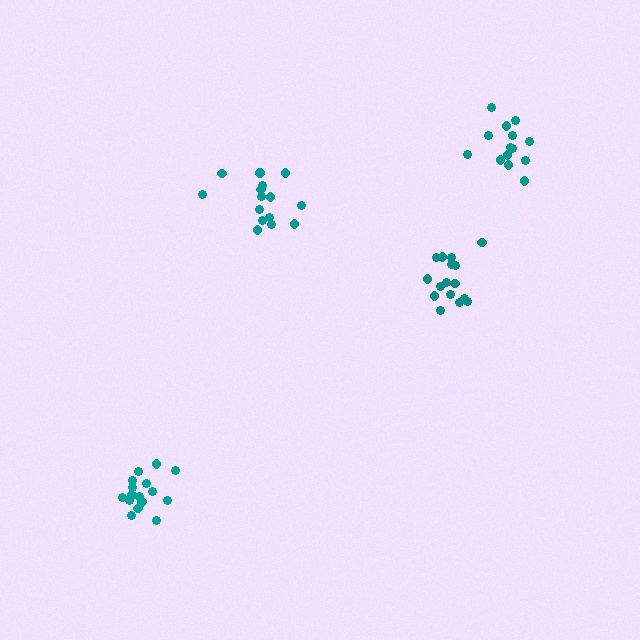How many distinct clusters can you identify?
There are 4 distinct clusters.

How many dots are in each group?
Group 1: 16 dots, Group 2: 15 dots, Group 3: 14 dots, Group 4: 18 dots (63 total).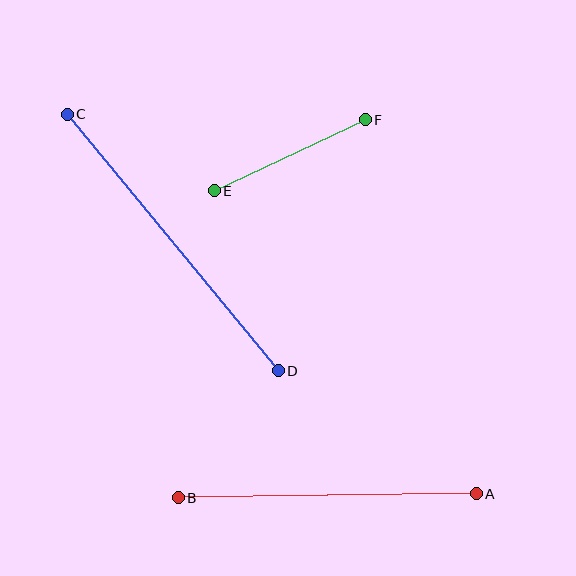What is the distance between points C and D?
The distance is approximately 332 pixels.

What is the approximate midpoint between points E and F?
The midpoint is at approximately (290, 155) pixels.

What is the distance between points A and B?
The distance is approximately 298 pixels.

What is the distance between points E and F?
The distance is approximately 167 pixels.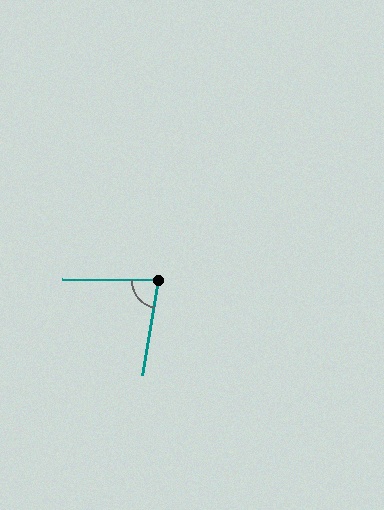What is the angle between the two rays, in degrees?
Approximately 81 degrees.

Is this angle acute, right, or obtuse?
It is acute.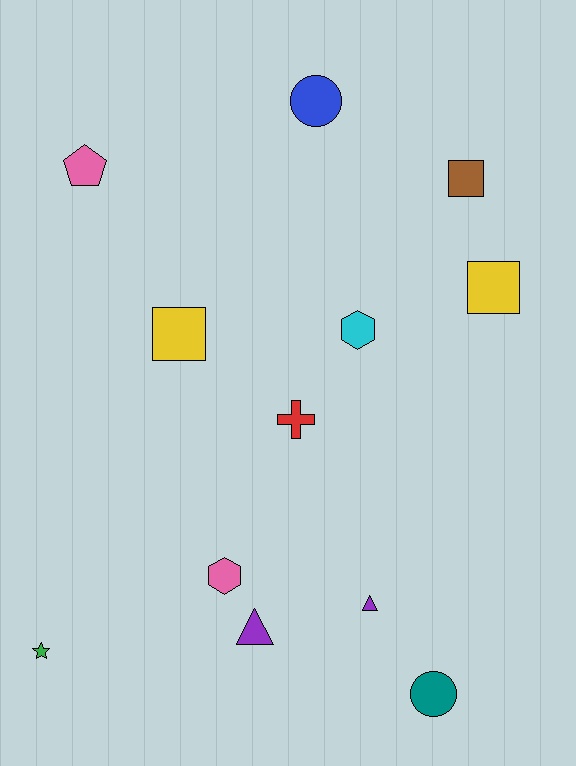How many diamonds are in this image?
There are no diamonds.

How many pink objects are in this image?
There are 2 pink objects.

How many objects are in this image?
There are 12 objects.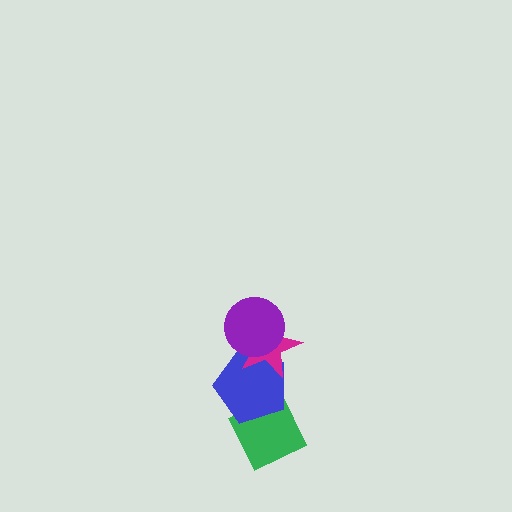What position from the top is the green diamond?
The green diamond is 4th from the top.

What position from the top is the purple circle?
The purple circle is 1st from the top.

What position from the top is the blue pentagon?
The blue pentagon is 3rd from the top.